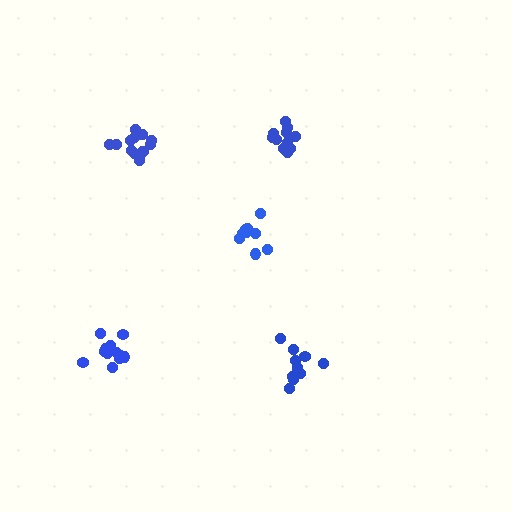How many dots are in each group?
Group 1: 13 dots, Group 2: 11 dots, Group 3: 12 dots, Group 4: 12 dots, Group 5: 9 dots (57 total).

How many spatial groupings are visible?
There are 5 spatial groupings.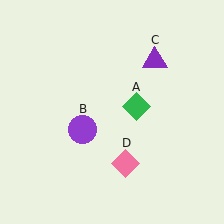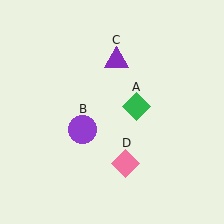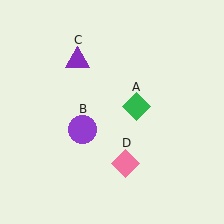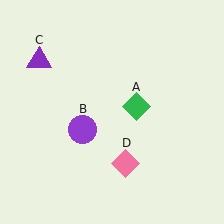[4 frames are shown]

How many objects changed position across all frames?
1 object changed position: purple triangle (object C).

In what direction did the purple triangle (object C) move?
The purple triangle (object C) moved left.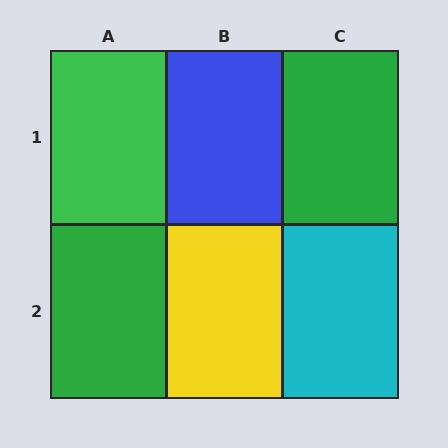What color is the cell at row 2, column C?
Cyan.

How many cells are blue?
1 cell is blue.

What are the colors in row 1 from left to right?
Green, blue, green.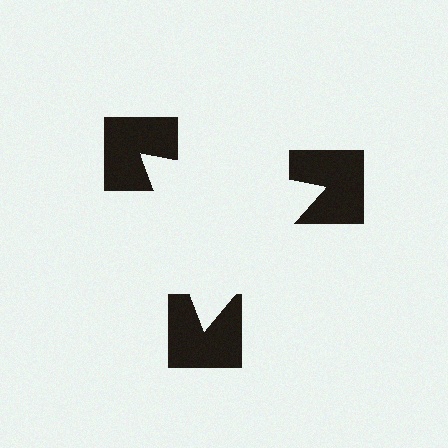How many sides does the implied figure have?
3 sides.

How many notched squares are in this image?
There are 3 — one at each vertex of the illusory triangle.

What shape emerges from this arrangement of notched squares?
An illusory triangle — its edges are inferred from the aligned wedge cuts in the notched squares, not physically drawn.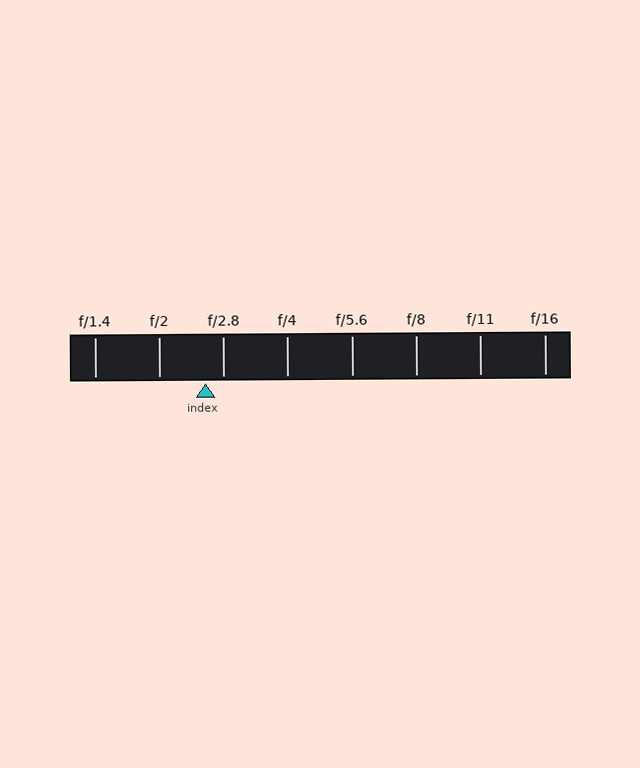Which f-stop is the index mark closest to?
The index mark is closest to f/2.8.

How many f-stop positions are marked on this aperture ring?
There are 8 f-stop positions marked.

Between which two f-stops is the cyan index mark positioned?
The index mark is between f/2 and f/2.8.